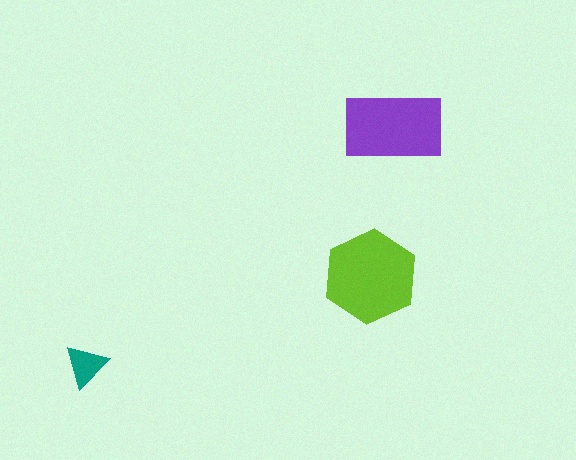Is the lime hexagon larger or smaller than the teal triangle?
Larger.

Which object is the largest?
The lime hexagon.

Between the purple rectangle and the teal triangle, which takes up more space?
The purple rectangle.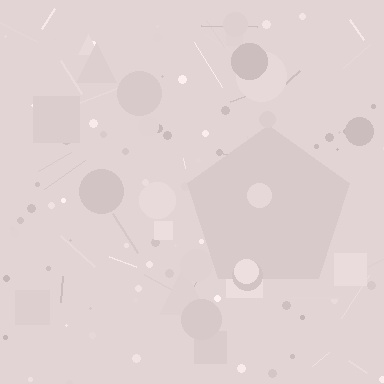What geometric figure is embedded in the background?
A pentagon is embedded in the background.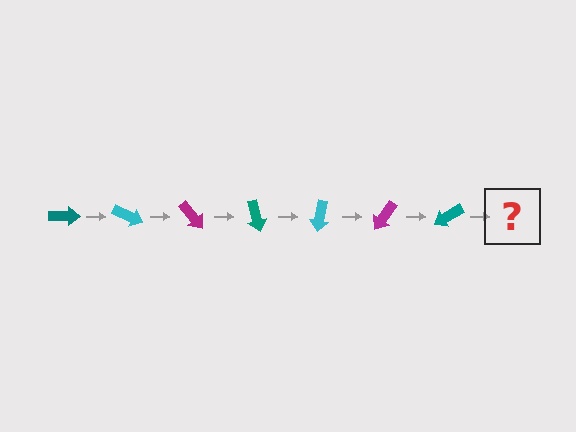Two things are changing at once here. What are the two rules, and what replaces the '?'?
The two rules are that it rotates 25 degrees each step and the color cycles through teal, cyan, and magenta. The '?' should be a cyan arrow, rotated 175 degrees from the start.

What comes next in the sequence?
The next element should be a cyan arrow, rotated 175 degrees from the start.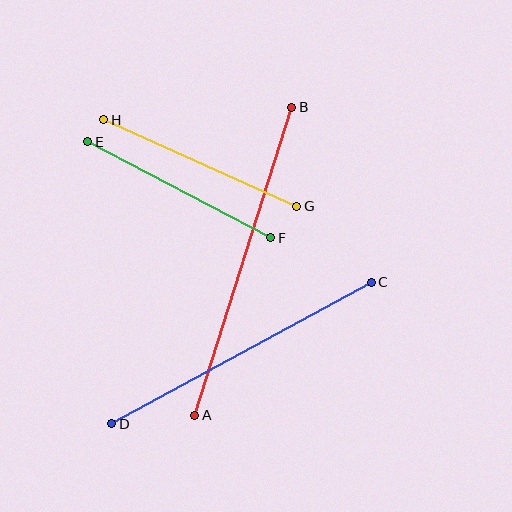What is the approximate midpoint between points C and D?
The midpoint is at approximately (241, 353) pixels.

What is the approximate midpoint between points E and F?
The midpoint is at approximately (179, 190) pixels.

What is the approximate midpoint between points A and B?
The midpoint is at approximately (243, 261) pixels.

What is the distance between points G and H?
The distance is approximately 212 pixels.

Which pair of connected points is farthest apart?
Points A and B are farthest apart.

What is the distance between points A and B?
The distance is approximately 323 pixels.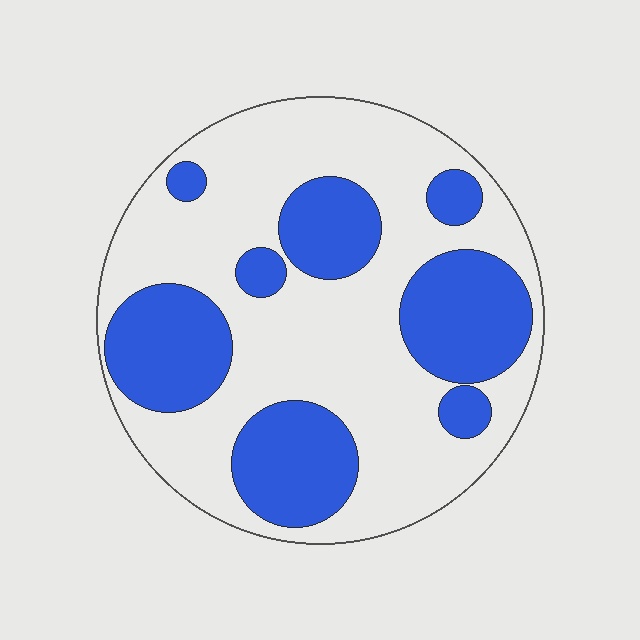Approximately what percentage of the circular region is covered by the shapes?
Approximately 35%.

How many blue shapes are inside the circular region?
8.